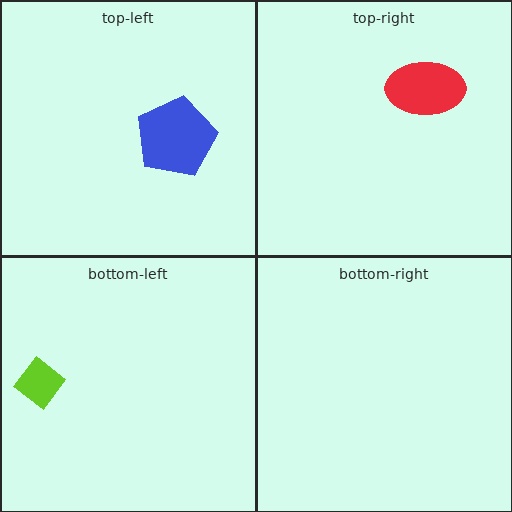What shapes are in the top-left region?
The blue pentagon.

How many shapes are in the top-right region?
1.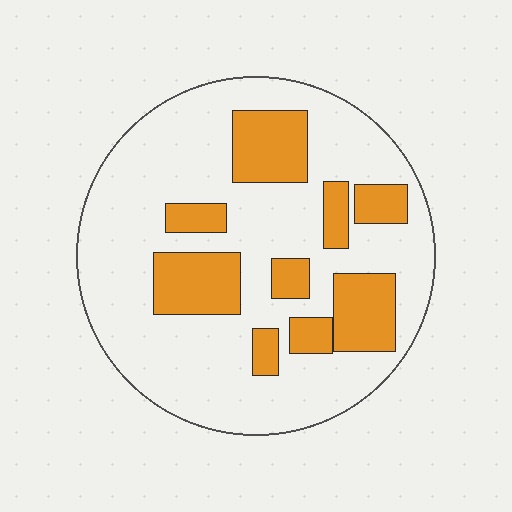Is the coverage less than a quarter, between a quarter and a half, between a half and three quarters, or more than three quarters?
Between a quarter and a half.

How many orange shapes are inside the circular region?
9.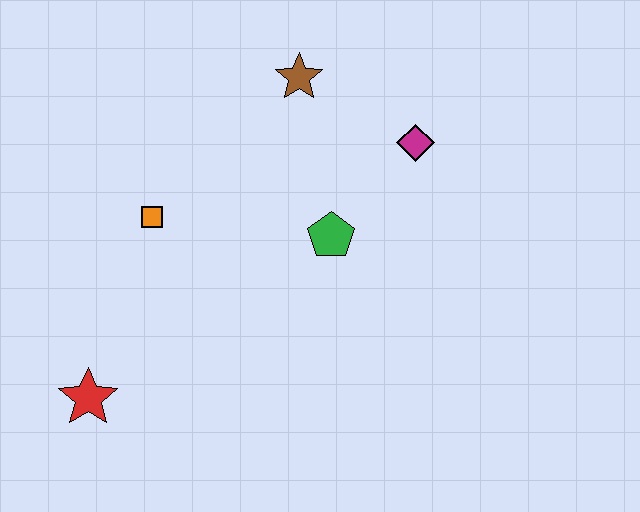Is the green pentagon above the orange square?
No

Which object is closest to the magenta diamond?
The green pentagon is closest to the magenta diamond.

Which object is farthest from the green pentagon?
The red star is farthest from the green pentagon.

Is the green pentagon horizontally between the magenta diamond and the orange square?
Yes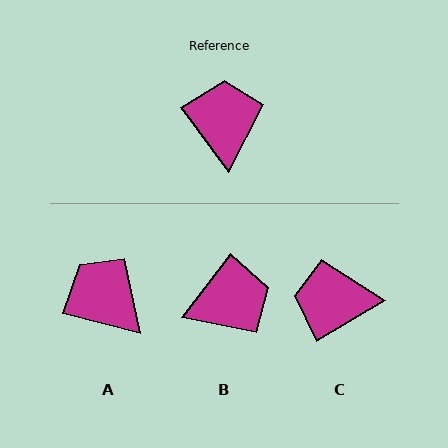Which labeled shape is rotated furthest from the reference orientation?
C, about 84 degrees away.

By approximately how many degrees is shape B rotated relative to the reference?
Approximately 74 degrees clockwise.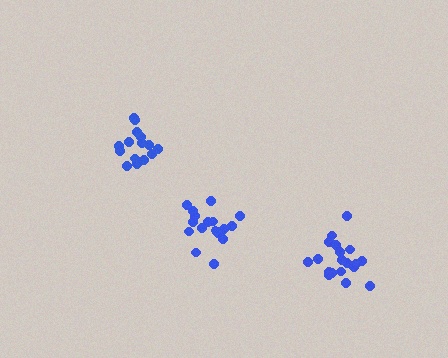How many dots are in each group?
Group 1: 17 dots, Group 2: 15 dots, Group 3: 19 dots (51 total).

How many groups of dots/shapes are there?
There are 3 groups.